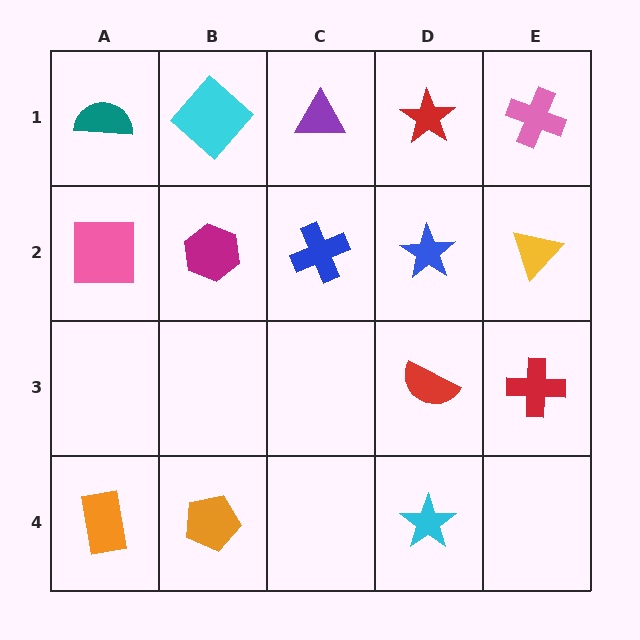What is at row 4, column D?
A cyan star.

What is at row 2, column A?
A pink square.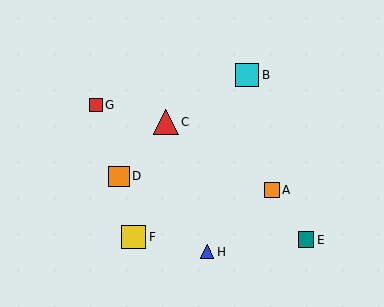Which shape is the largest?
The red triangle (labeled C) is the largest.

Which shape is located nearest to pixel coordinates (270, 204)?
The orange square (labeled A) at (272, 190) is nearest to that location.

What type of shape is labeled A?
Shape A is an orange square.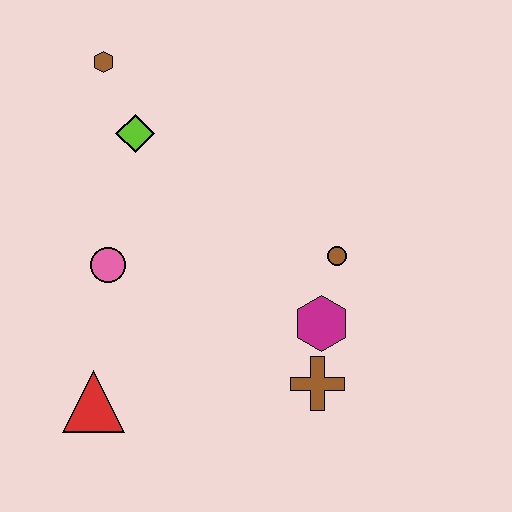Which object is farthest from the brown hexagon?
The brown cross is farthest from the brown hexagon.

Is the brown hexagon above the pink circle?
Yes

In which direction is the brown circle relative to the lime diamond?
The brown circle is to the right of the lime diamond.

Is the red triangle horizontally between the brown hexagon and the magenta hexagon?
No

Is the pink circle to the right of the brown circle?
No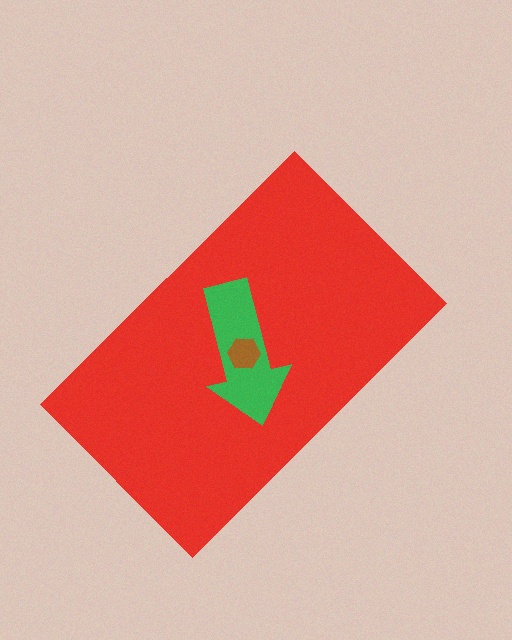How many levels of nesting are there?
3.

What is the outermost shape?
The red rectangle.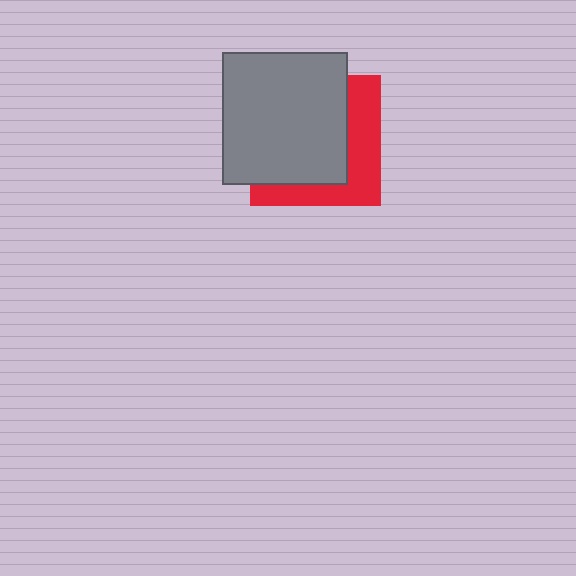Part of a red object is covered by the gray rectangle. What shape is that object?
It is a square.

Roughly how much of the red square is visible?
A small part of it is visible (roughly 37%).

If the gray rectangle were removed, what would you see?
You would see the complete red square.